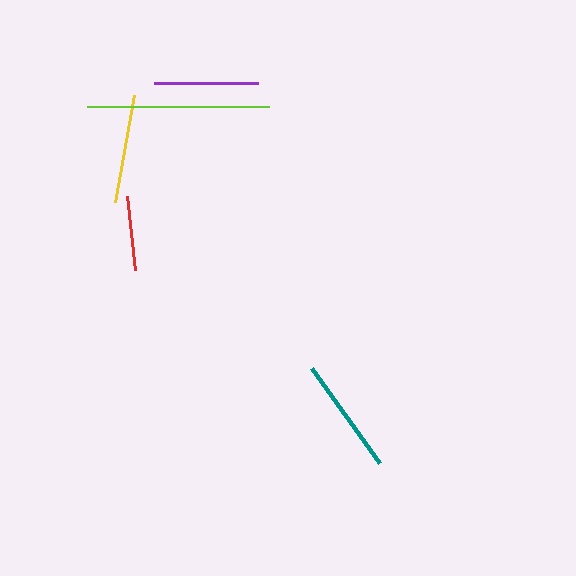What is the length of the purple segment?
The purple segment is approximately 104 pixels long.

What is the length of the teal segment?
The teal segment is approximately 117 pixels long.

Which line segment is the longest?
The lime line is the longest at approximately 182 pixels.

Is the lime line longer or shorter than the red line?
The lime line is longer than the red line.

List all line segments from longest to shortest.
From longest to shortest: lime, teal, yellow, purple, red.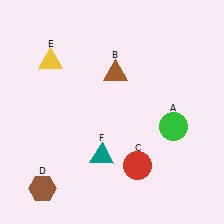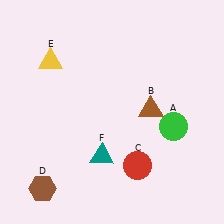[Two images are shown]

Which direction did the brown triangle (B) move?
The brown triangle (B) moved down.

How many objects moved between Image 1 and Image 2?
1 object moved between the two images.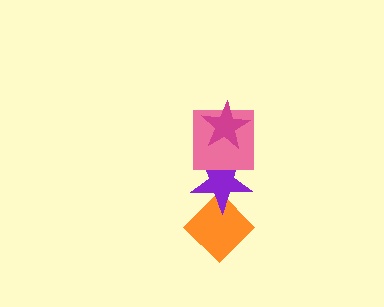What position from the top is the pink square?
The pink square is 2nd from the top.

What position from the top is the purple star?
The purple star is 3rd from the top.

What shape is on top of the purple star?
The pink square is on top of the purple star.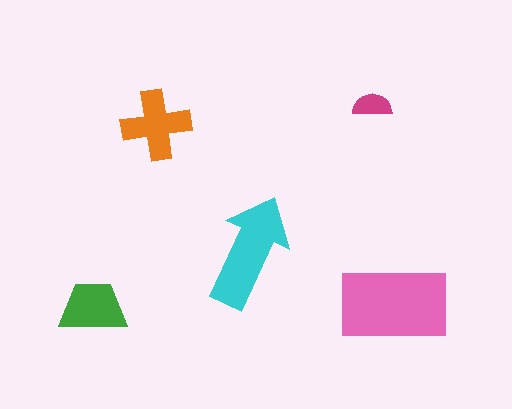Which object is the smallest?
The magenta semicircle.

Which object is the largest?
The pink rectangle.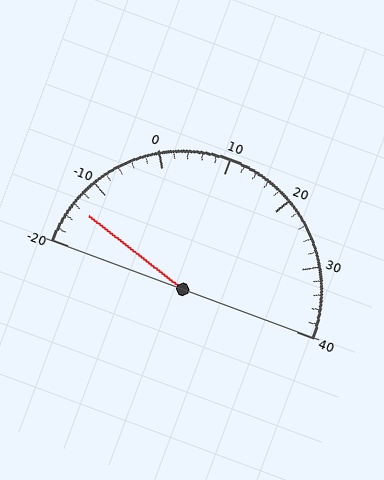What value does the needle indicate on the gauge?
The needle indicates approximately -14.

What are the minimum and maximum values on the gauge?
The gauge ranges from -20 to 40.